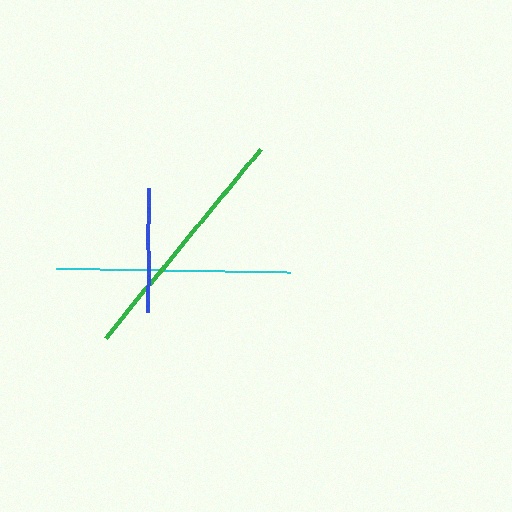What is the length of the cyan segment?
The cyan segment is approximately 234 pixels long.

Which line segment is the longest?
The green line is the longest at approximately 244 pixels.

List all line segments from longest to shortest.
From longest to shortest: green, cyan, blue.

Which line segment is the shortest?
The blue line is the shortest at approximately 124 pixels.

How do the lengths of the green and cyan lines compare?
The green and cyan lines are approximately the same length.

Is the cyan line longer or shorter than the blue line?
The cyan line is longer than the blue line.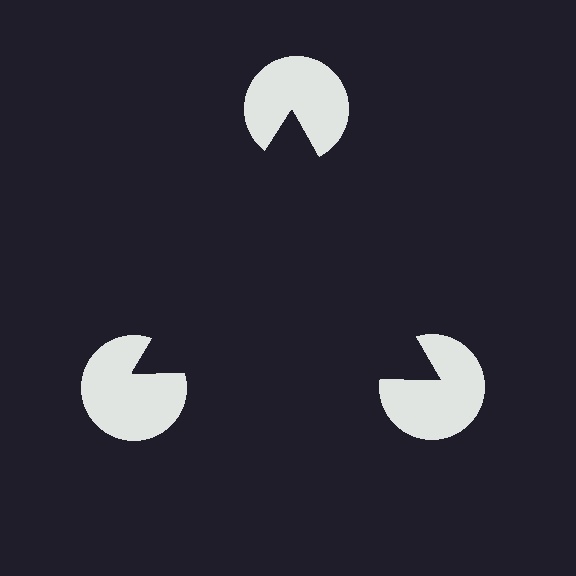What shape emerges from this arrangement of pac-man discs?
An illusory triangle — its edges are inferred from the aligned wedge cuts in the pac-man discs, not physically drawn.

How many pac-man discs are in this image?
There are 3 — one at each vertex of the illusory triangle.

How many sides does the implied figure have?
3 sides.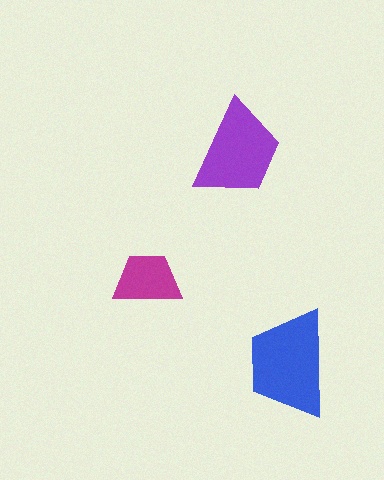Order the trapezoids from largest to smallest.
the blue one, the purple one, the magenta one.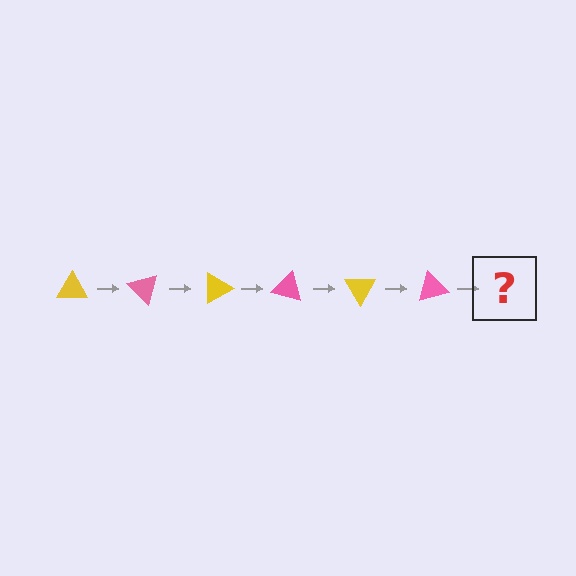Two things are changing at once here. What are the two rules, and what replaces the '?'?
The two rules are that it rotates 45 degrees each step and the color cycles through yellow and pink. The '?' should be a yellow triangle, rotated 270 degrees from the start.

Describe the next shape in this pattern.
It should be a yellow triangle, rotated 270 degrees from the start.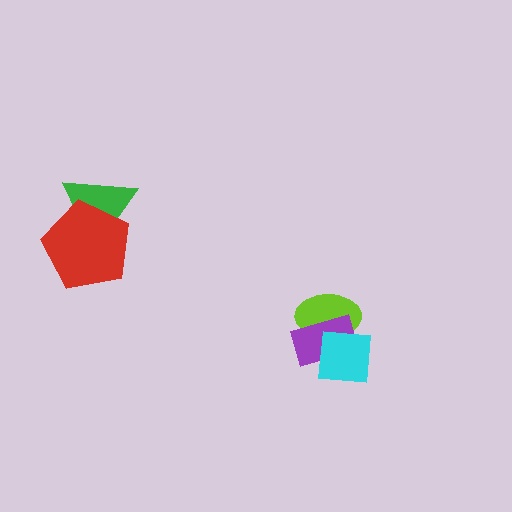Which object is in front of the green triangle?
The red pentagon is in front of the green triangle.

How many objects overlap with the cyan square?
2 objects overlap with the cyan square.